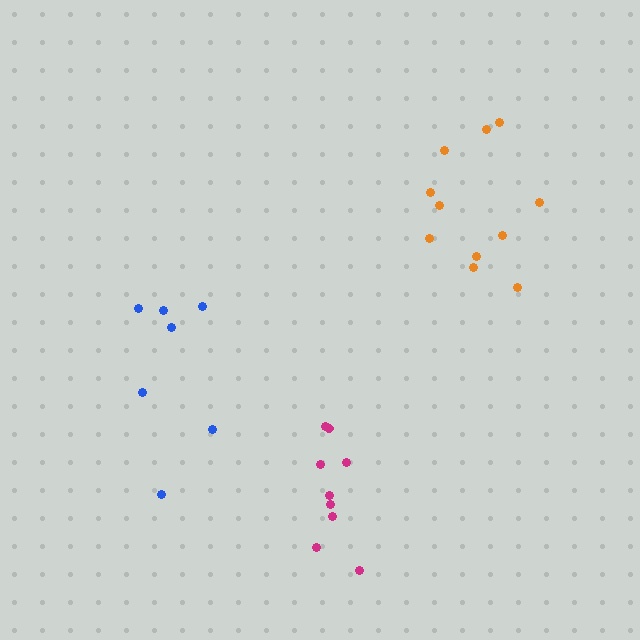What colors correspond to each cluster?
The clusters are colored: magenta, orange, blue.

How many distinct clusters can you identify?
There are 3 distinct clusters.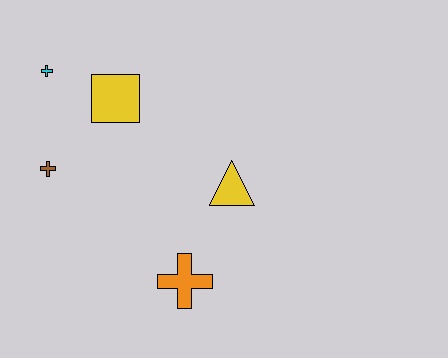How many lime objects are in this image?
There are no lime objects.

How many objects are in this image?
There are 5 objects.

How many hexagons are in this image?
There are no hexagons.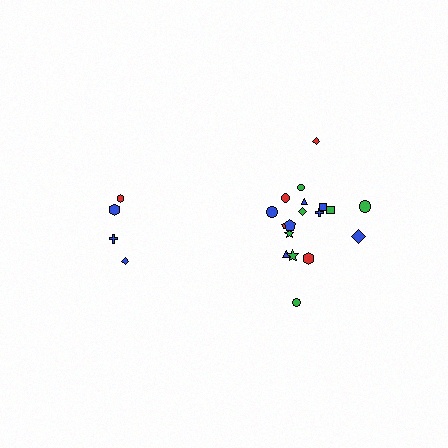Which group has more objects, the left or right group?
The right group.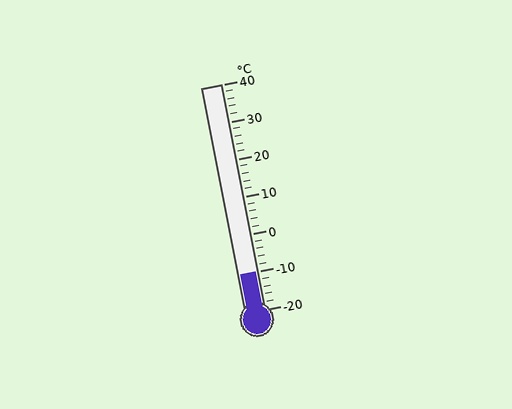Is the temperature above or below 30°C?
The temperature is below 30°C.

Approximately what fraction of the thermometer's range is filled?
The thermometer is filled to approximately 15% of its range.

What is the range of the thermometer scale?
The thermometer scale ranges from -20°C to 40°C.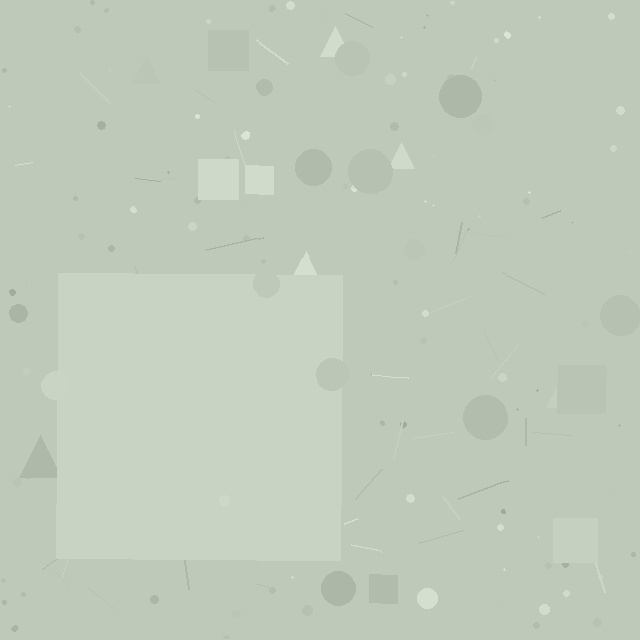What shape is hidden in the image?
A square is hidden in the image.